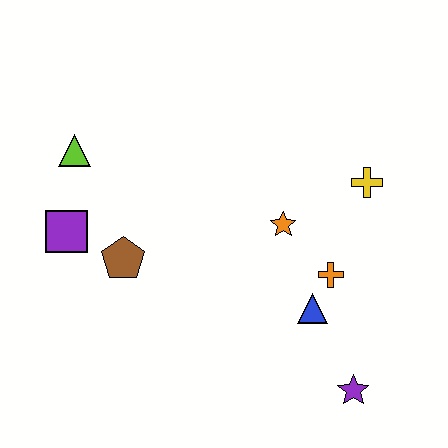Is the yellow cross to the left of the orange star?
No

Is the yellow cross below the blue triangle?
No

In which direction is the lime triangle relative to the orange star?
The lime triangle is to the left of the orange star.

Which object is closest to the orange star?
The orange cross is closest to the orange star.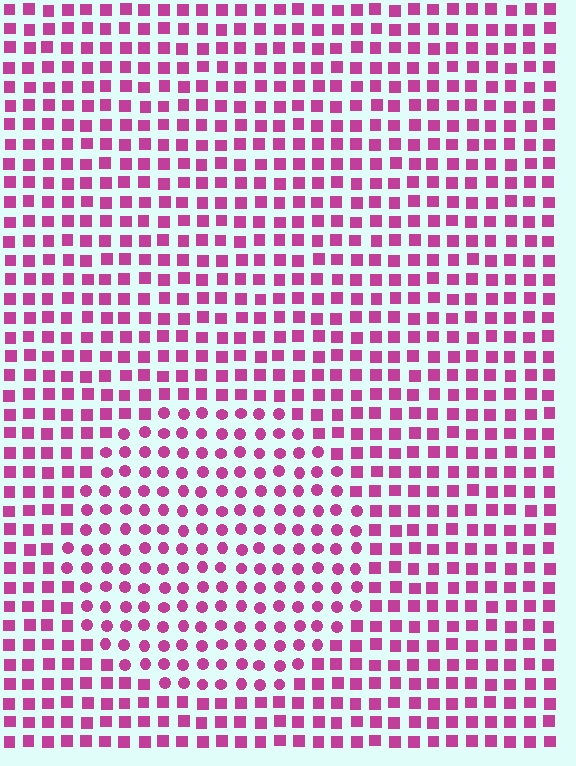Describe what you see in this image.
The image is filled with small magenta elements arranged in a uniform grid. A circle-shaped region contains circles, while the surrounding area contains squares. The boundary is defined purely by the change in element shape.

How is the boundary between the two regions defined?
The boundary is defined by a change in element shape: circles inside vs. squares outside. All elements share the same color and spacing.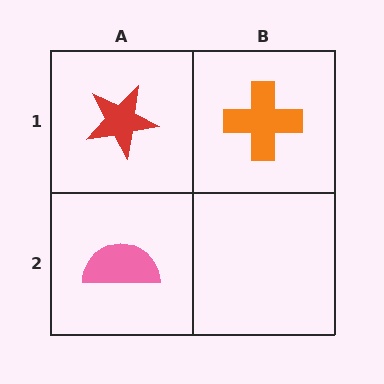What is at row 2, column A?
A pink semicircle.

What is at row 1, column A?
A red star.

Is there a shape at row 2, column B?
No, that cell is empty.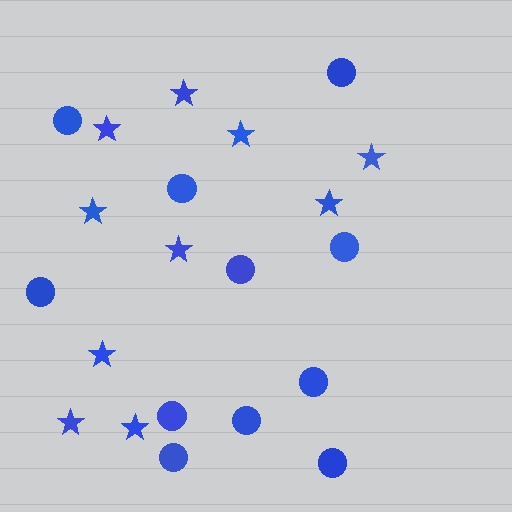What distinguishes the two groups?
There are 2 groups: one group of stars (10) and one group of circles (11).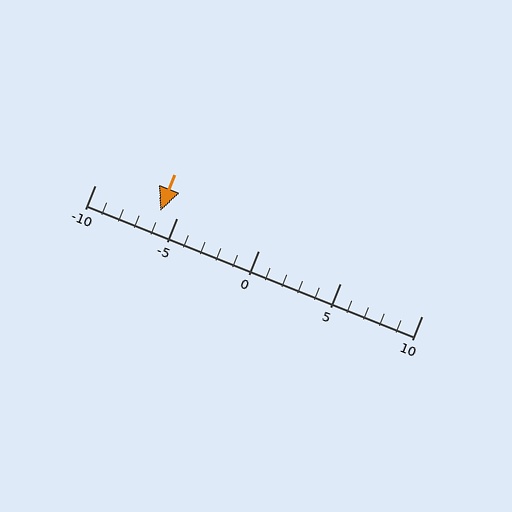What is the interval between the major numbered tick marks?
The major tick marks are spaced 5 units apart.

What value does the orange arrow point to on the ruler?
The orange arrow points to approximately -6.